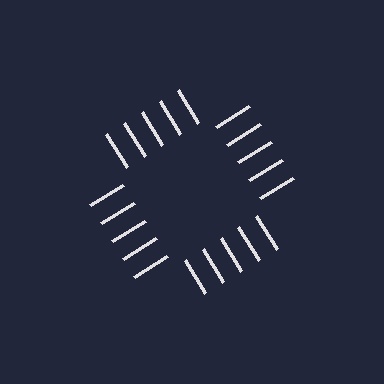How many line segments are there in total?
20 — 5 along each of the 4 edges.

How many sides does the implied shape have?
4 sides — the line-ends trace a square.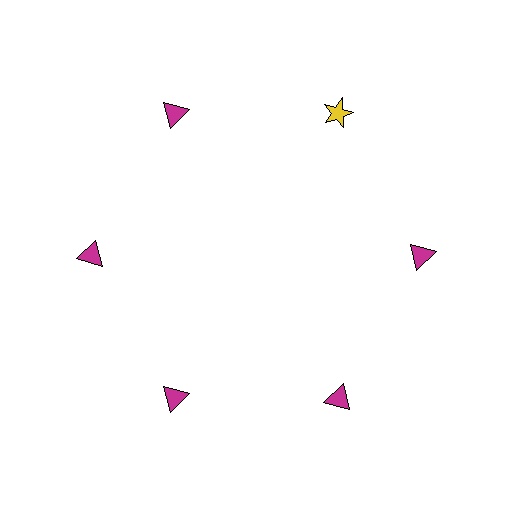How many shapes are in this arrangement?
There are 6 shapes arranged in a ring pattern.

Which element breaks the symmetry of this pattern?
The yellow star at roughly the 1 o'clock position breaks the symmetry. All other shapes are magenta triangles.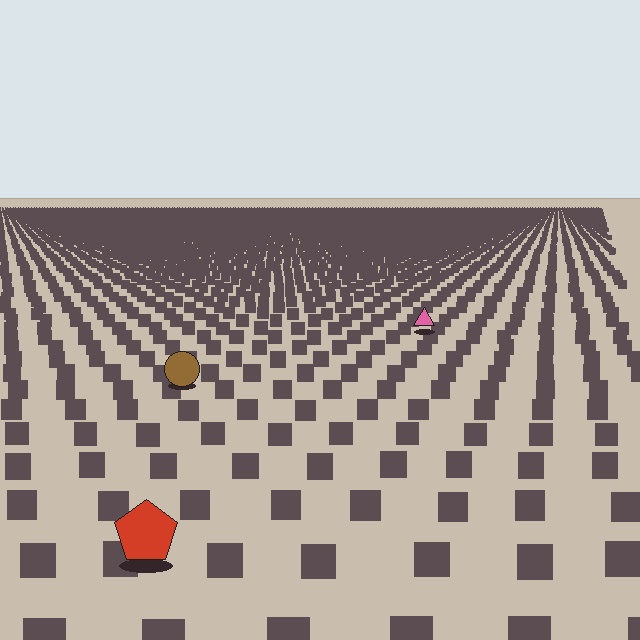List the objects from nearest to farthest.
From nearest to farthest: the red pentagon, the brown circle, the pink triangle.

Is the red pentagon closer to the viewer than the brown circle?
Yes. The red pentagon is closer — you can tell from the texture gradient: the ground texture is coarser near it.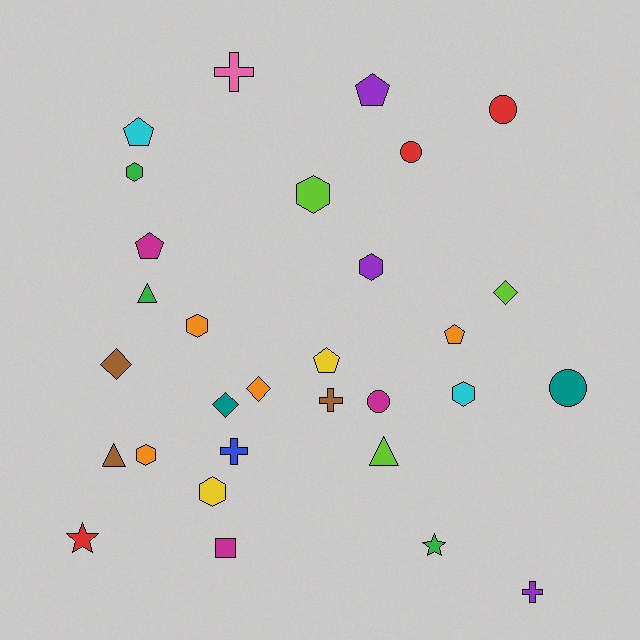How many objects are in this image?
There are 30 objects.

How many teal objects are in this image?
There are 2 teal objects.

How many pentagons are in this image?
There are 5 pentagons.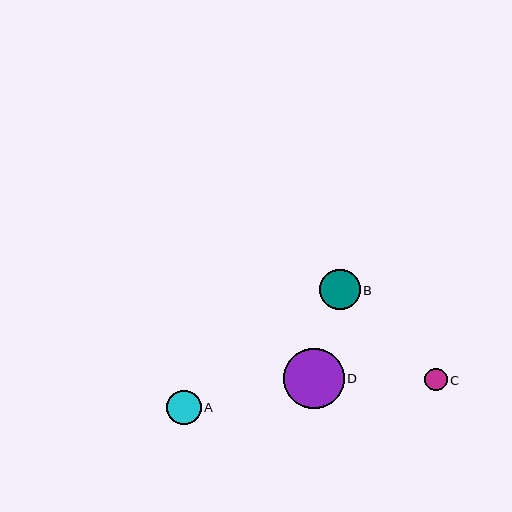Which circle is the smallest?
Circle C is the smallest with a size of approximately 22 pixels.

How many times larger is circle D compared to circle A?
Circle D is approximately 1.8 times the size of circle A.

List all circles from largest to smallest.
From largest to smallest: D, B, A, C.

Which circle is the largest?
Circle D is the largest with a size of approximately 60 pixels.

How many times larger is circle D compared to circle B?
Circle D is approximately 1.5 times the size of circle B.